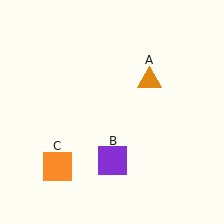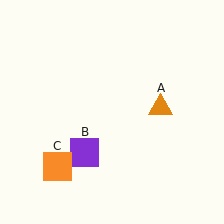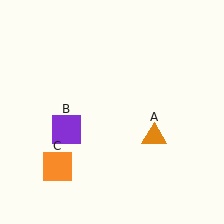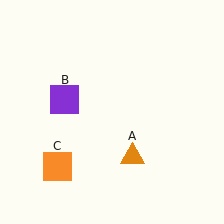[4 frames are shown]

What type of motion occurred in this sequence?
The orange triangle (object A), purple square (object B) rotated clockwise around the center of the scene.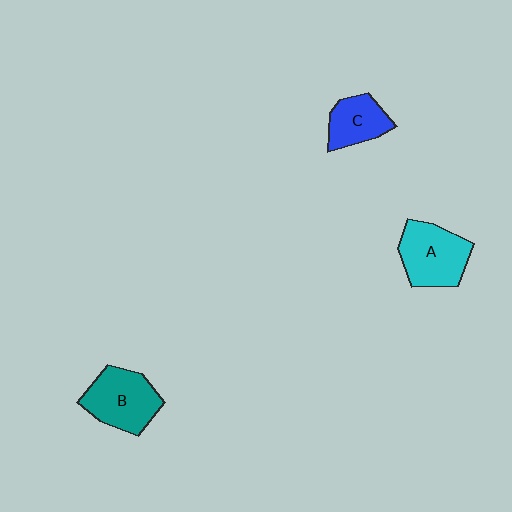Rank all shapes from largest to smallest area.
From largest to smallest: B (teal), A (cyan), C (blue).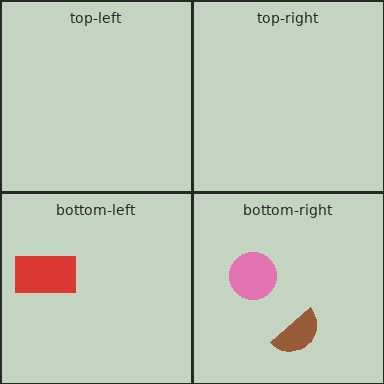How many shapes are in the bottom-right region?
2.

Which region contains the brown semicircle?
The bottom-right region.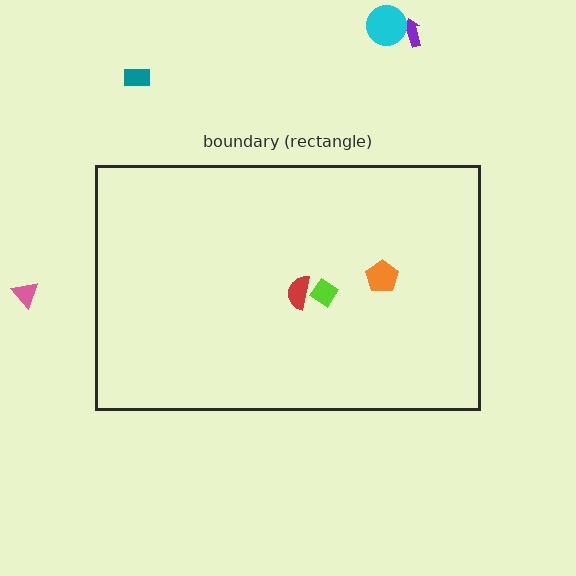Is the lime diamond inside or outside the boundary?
Inside.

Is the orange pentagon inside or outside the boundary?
Inside.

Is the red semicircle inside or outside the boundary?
Inside.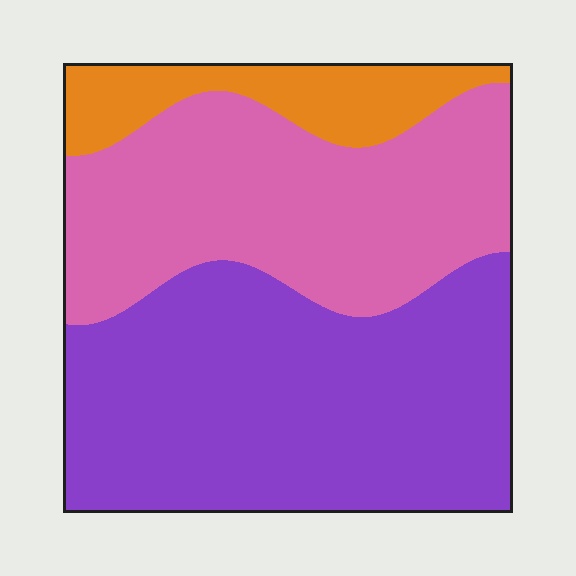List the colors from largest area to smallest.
From largest to smallest: purple, pink, orange.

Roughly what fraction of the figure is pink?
Pink takes up about three eighths (3/8) of the figure.